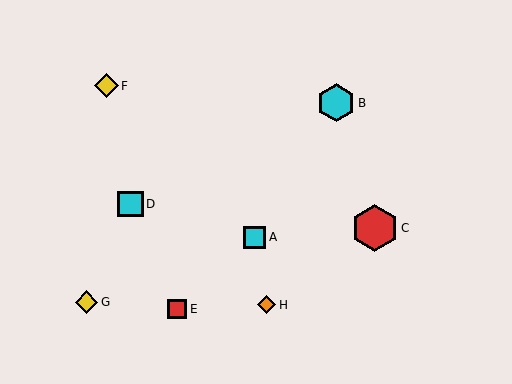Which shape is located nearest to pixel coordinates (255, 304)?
The orange diamond (labeled H) at (267, 305) is nearest to that location.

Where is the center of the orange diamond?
The center of the orange diamond is at (267, 305).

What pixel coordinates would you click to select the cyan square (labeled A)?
Click at (255, 237) to select the cyan square A.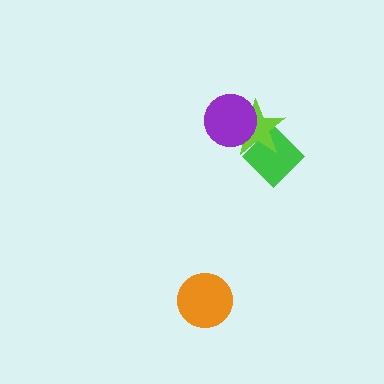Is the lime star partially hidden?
Yes, it is partially covered by another shape.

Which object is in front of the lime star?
The purple circle is in front of the lime star.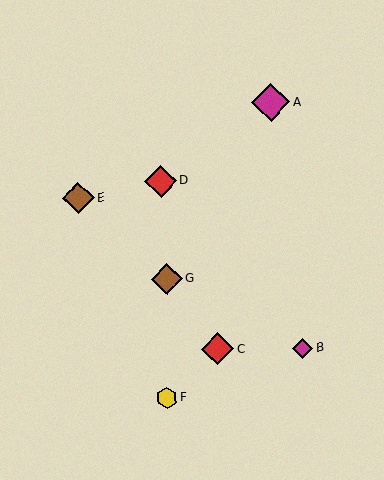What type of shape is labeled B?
Shape B is a magenta diamond.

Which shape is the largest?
The magenta diamond (labeled A) is the largest.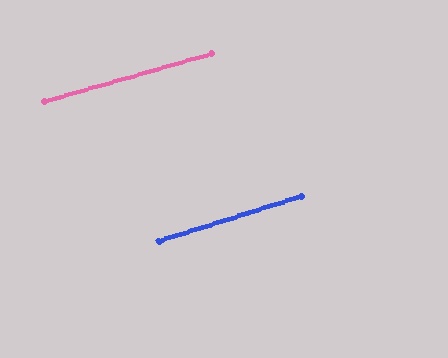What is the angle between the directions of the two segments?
Approximately 2 degrees.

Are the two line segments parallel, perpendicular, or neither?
Parallel — their directions differ by only 1.6°.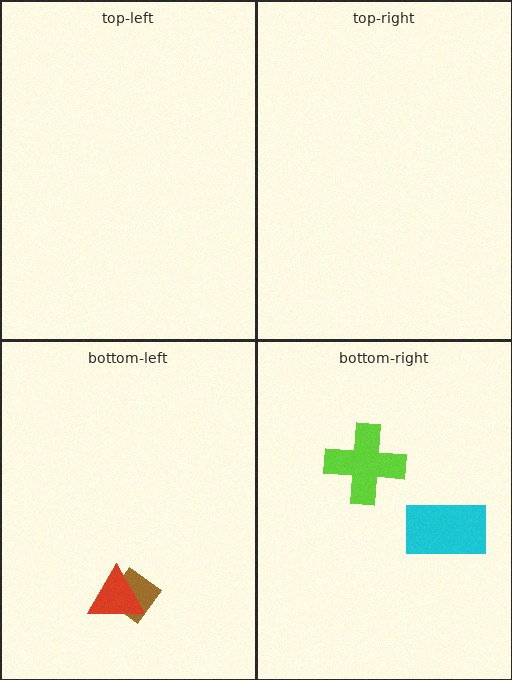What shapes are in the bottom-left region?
The brown diamond, the red triangle.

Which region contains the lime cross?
The bottom-right region.